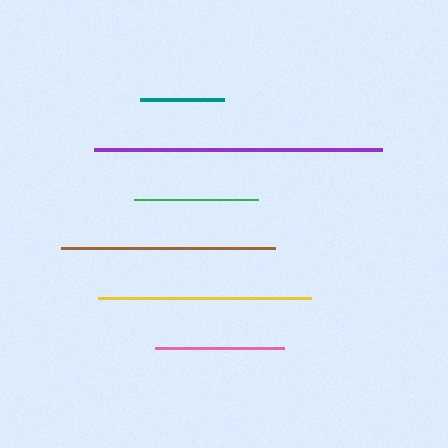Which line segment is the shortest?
The teal line is the shortest at approximately 84 pixels.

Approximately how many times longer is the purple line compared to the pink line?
The purple line is approximately 2.2 times the length of the pink line.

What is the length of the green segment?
The green segment is approximately 124 pixels long.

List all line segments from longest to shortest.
From longest to shortest: purple, brown, yellow, pink, green, teal.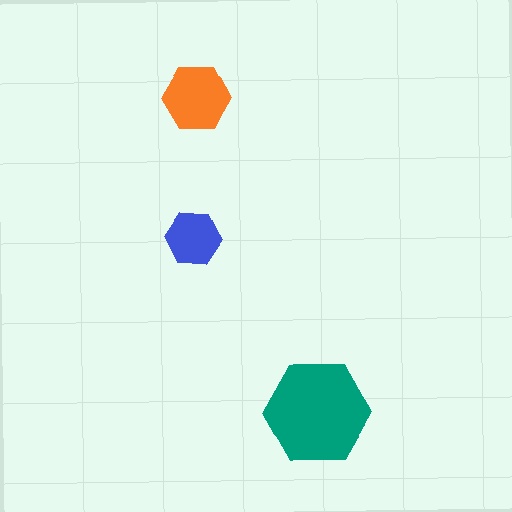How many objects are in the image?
There are 3 objects in the image.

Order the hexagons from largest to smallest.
the teal one, the orange one, the blue one.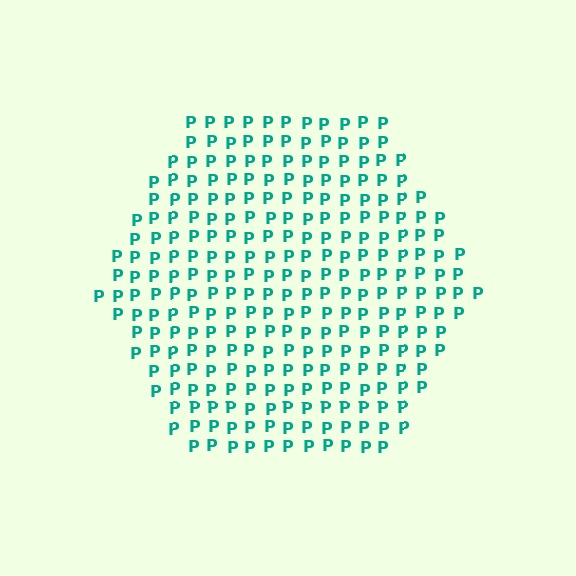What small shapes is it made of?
It is made of small letter P's.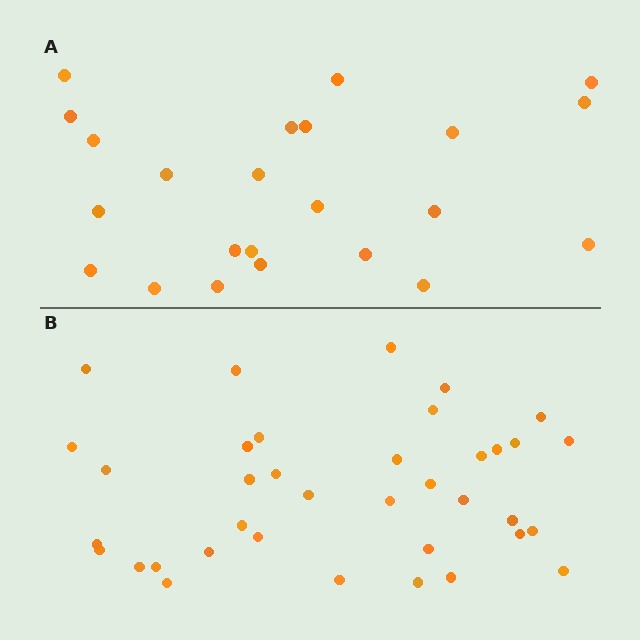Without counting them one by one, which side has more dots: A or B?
Region B (the bottom region) has more dots.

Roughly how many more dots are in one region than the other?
Region B has approximately 15 more dots than region A.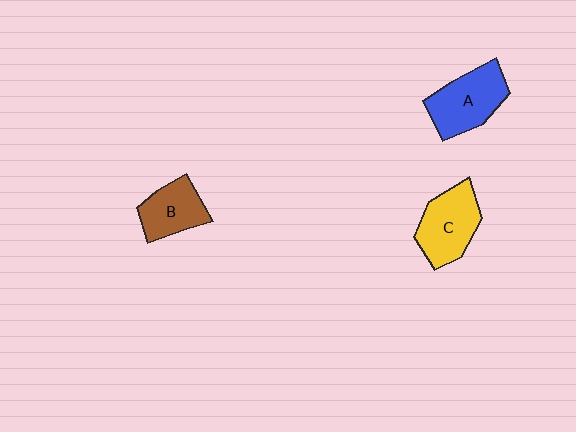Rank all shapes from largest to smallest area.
From largest to smallest: A (blue), C (yellow), B (brown).